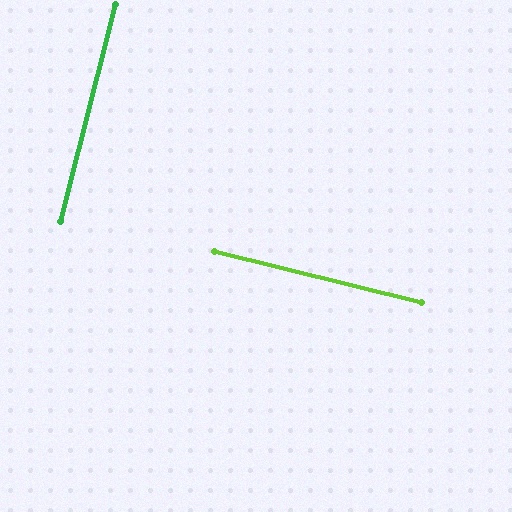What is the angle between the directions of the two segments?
Approximately 90 degrees.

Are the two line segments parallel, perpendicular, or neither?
Perpendicular — they meet at approximately 90°.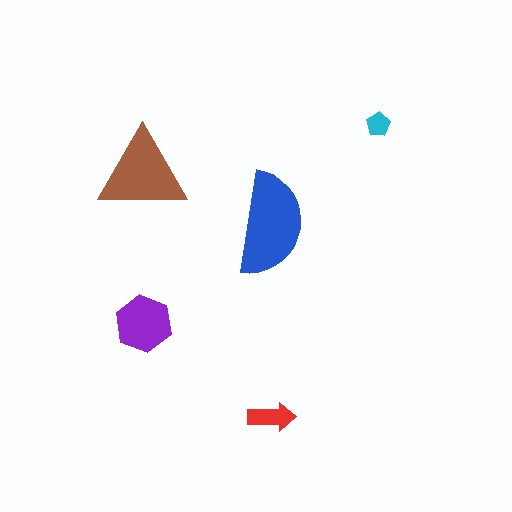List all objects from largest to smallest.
The blue semicircle, the brown triangle, the purple hexagon, the red arrow, the cyan pentagon.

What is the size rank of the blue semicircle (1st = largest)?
1st.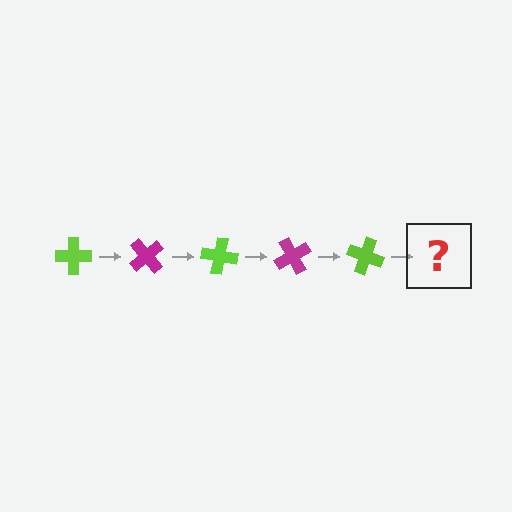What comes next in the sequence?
The next element should be a magenta cross, rotated 250 degrees from the start.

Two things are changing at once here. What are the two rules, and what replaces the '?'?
The two rules are that it rotates 50 degrees each step and the color cycles through lime and magenta. The '?' should be a magenta cross, rotated 250 degrees from the start.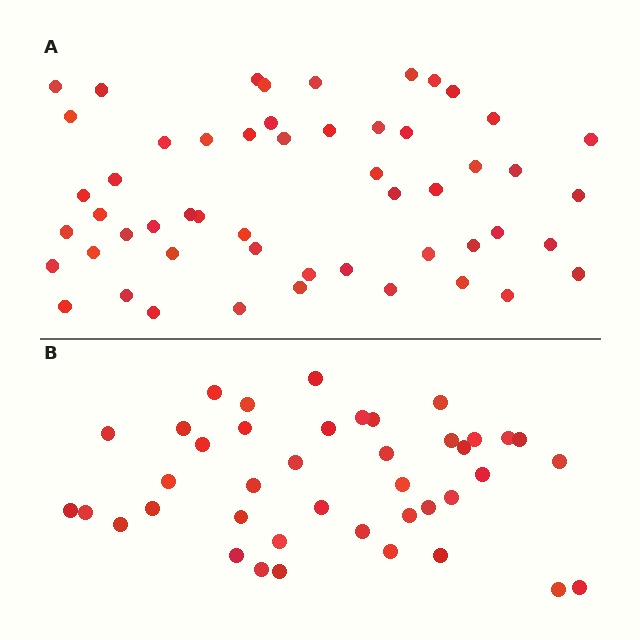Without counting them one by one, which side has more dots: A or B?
Region A (the top region) has more dots.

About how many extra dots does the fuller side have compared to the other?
Region A has roughly 12 or so more dots than region B.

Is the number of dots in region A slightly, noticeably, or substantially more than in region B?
Region A has noticeably more, but not dramatically so. The ratio is roughly 1.3 to 1.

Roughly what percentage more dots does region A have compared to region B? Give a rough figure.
About 30% more.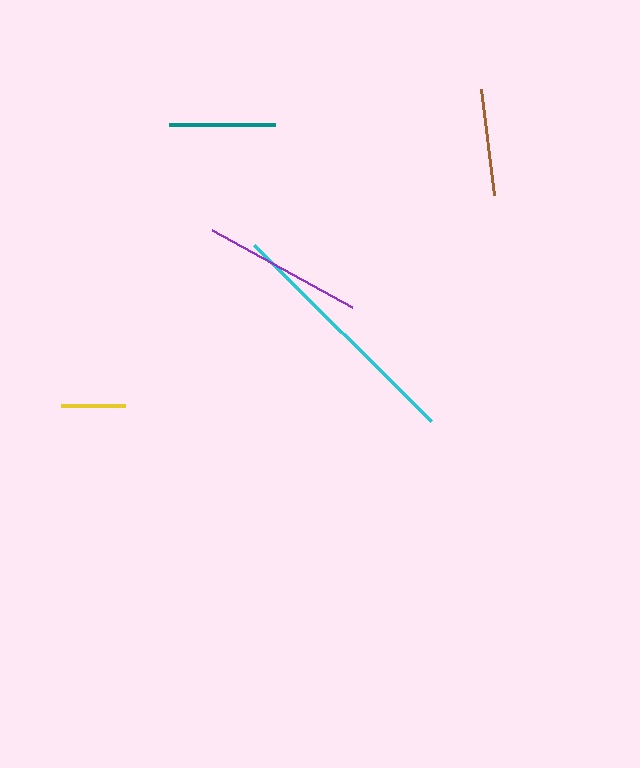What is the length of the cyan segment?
The cyan segment is approximately 250 pixels long.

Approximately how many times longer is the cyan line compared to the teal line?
The cyan line is approximately 2.4 times the length of the teal line.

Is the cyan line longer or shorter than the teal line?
The cyan line is longer than the teal line.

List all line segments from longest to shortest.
From longest to shortest: cyan, purple, brown, teal, yellow.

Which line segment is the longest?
The cyan line is the longest at approximately 250 pixels.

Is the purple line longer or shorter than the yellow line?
The purple line is longer than the yellow line.